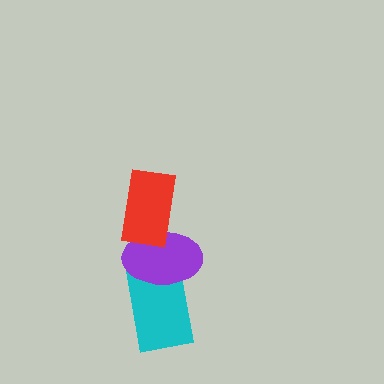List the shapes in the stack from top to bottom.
From top to bottom: the red rectangle, the purple ellipse, the cyan rectangle.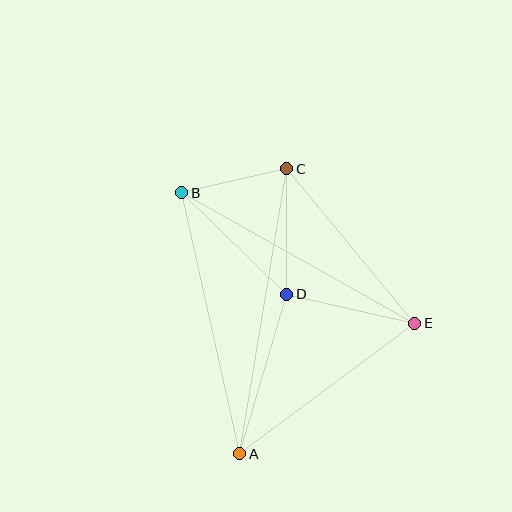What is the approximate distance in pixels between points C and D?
The distance between C and D is approximately 126 pixels.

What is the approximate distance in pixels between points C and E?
The distance between C and E is approximately 201 pixels.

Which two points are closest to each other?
Points B and C are closest to each other.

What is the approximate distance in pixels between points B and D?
The distance between B and D is approximately 145 pixels.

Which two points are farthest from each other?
Points A and C are farthest from each other.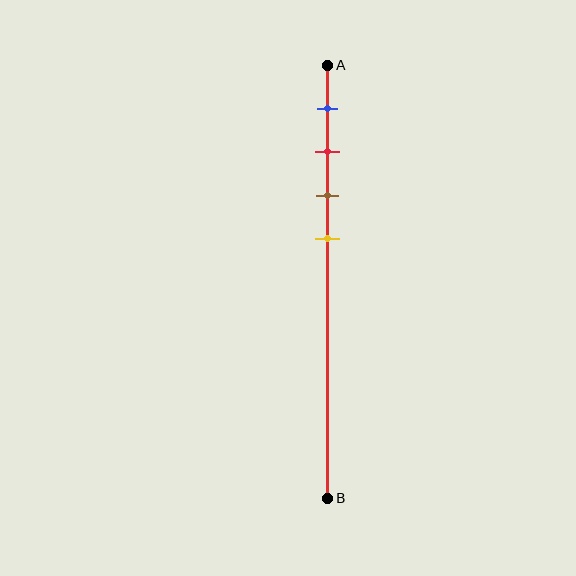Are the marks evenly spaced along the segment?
Yes, the marks are approximately evenly spaced.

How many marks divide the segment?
There are 4 marks dividing the segment.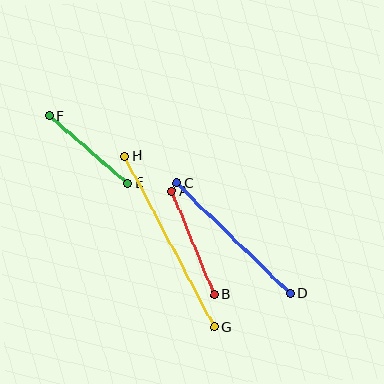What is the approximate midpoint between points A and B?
The midpoint is at approximately (193, 243) pixels.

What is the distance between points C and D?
The distance is approximately 159 pixels.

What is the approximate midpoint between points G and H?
The midpoint is at approximately (170, 241) pixels.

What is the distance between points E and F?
The distance is approximately 104 pixels.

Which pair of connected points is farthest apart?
Points G and H are farthest apart.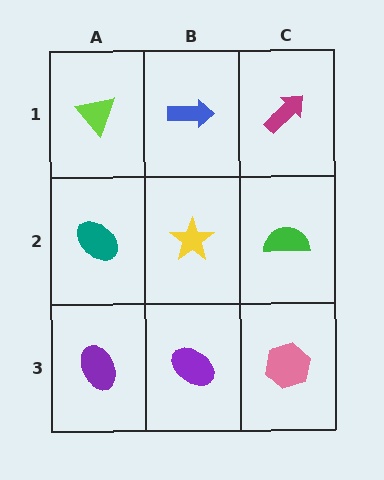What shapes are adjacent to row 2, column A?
A lime triangle (row 1, column A), a purple ellipse (row 3, column A), a yellow star (row 2, column B).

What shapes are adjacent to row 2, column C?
A magenta arrow (row 1, column C), a pink hexagon (row 3, column C), a yellow star (row 2, column B).